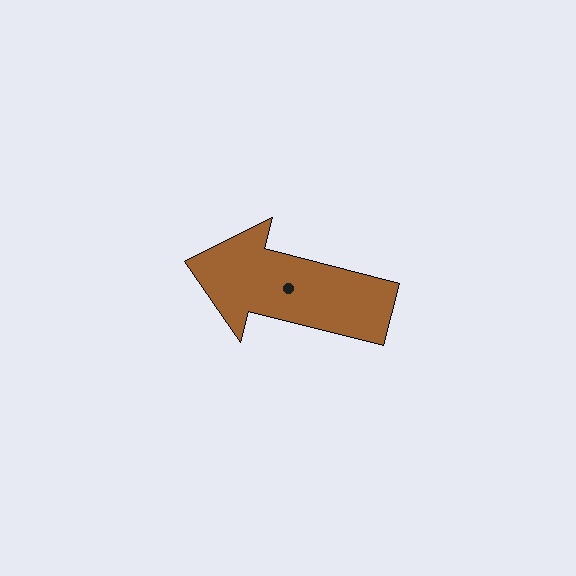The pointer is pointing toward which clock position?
Roughly 9 o'clock.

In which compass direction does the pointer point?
West.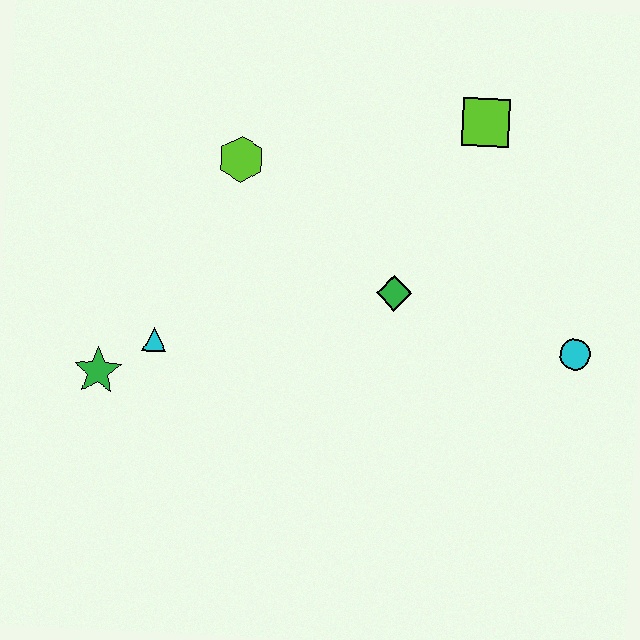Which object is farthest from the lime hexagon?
The cyan circle is farthest from the lime hexagon.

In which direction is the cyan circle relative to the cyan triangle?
The cyan circle is to the right of the cyan triangle.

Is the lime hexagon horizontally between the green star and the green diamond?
Yes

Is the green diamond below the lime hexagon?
Yes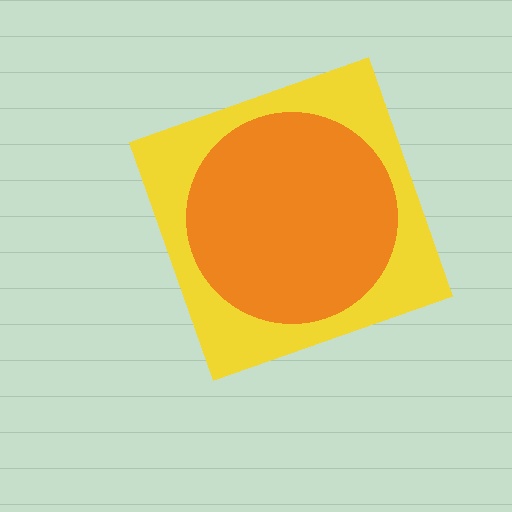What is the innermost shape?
The orange circle.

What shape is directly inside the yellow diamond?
The orange circle.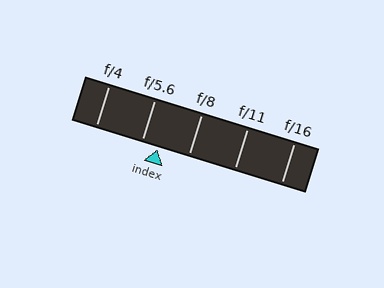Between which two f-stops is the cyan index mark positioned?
The index mark is between f/5.6 and f/8.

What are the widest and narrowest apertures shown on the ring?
The widest aperture shown is f/4 and the narrowest is f/16.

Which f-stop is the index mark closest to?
The index mark is closest to f/5.6.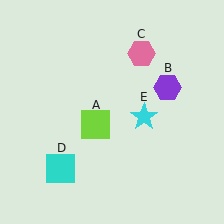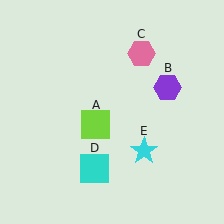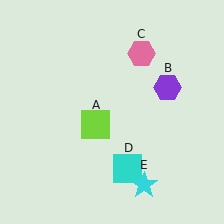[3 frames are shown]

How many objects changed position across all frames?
2 objects changed position: cyan square (object D), cyan star (object E).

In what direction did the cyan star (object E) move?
The cyan star (object E) moved down.